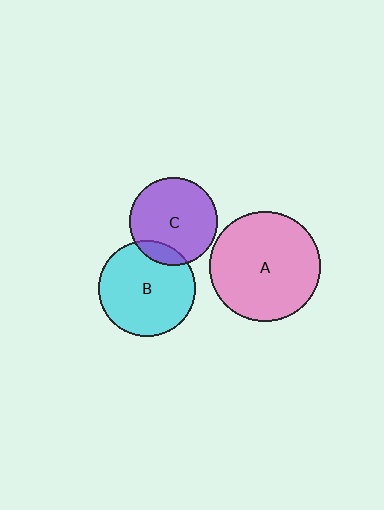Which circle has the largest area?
Circle A (pink).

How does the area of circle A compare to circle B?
Approximately 1.3 times.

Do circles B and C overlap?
Yes.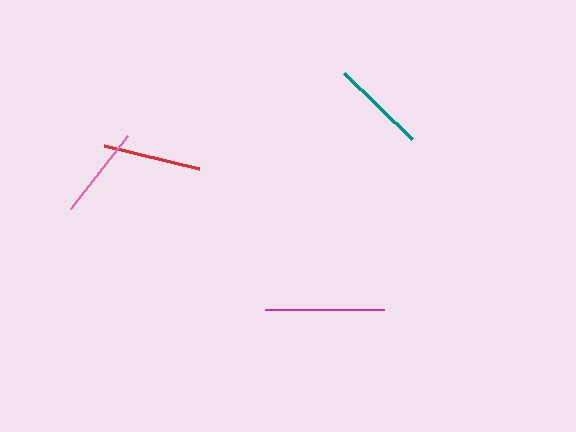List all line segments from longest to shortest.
From longest to shortest: magenta, red, teal, pink.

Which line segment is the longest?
The magenta line is the longest at approximately 118 pixels.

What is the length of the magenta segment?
The magenta segment is approximately 118 pixels long.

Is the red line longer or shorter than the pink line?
The red line is longer than the pink line.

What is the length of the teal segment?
The teal segment is approximately 95 pixels long.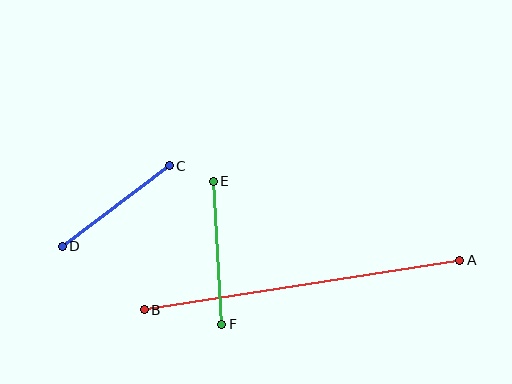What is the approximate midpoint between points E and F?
The midpoint is at approximately (218, 253) pixels.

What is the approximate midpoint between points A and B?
The midpoint is at approximately (302, 285) pixels.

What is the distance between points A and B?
The distance is approximately 320 pixels.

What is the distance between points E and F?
The distance is approximately 143 pixels.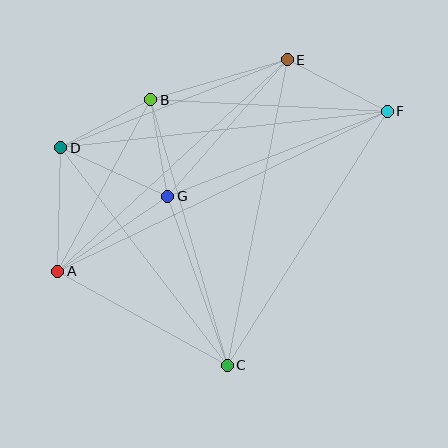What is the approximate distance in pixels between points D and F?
The distance between D and F is approximately 328 pixels.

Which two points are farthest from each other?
Points A and F are farthest from each other.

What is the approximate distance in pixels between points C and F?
The distance between C and F is approximately 300 pixels.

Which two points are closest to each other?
Points B and G are closest to each other.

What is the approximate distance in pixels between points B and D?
The distance between B and D is approximately 102 pixels.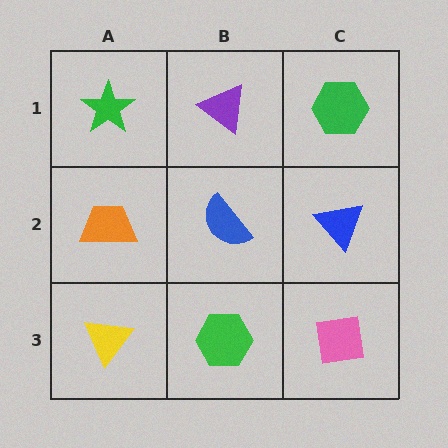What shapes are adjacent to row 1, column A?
An orange trapezoid (row 2, column A), a purple triangle (row 1, column B).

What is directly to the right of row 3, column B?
A pink square.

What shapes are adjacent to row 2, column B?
A purple triangle (row 1, column B), a green hexagon (row 3, column B), an orange trapezoid (row 2, column A), a blue triangle (row 2, column C).